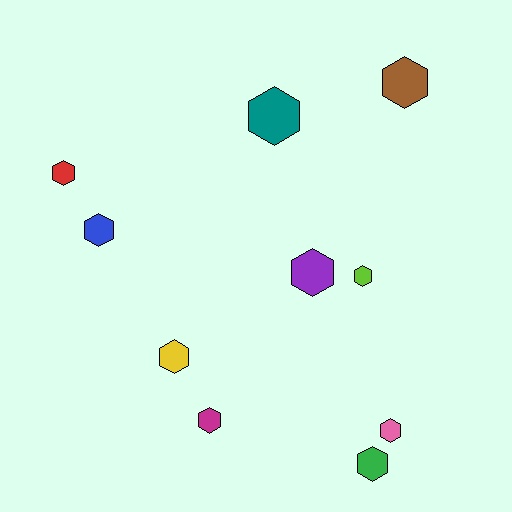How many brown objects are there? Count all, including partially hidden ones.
There is 1 brown object.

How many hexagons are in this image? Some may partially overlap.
There are 10 hexagons.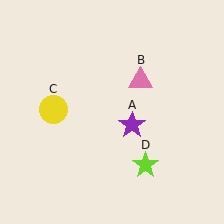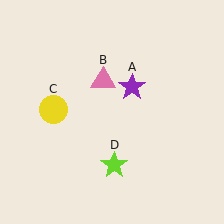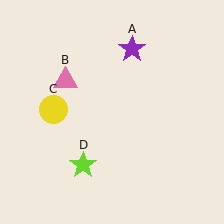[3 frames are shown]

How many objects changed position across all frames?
3 objects changed position: purple star (object A), pink triangle (object B), lime star (object D).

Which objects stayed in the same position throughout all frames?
Yellow circle (object C) remained stationary.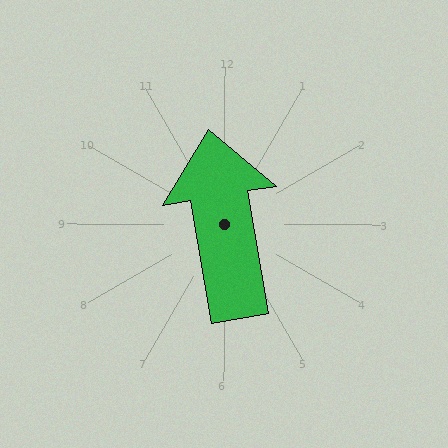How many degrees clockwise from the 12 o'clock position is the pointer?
Approximately 351 degrees.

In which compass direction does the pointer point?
North.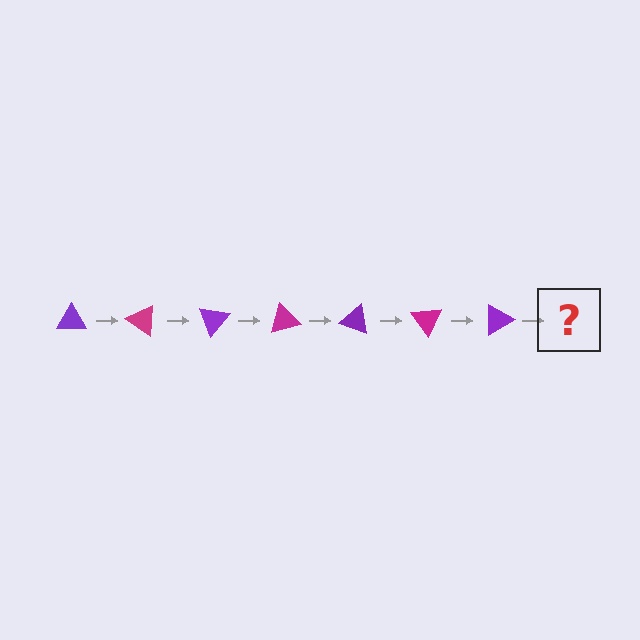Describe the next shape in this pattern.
It should be a magenta triangle, rotated 245 degrees from the start.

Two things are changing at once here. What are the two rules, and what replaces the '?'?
The two rules are that it rotates 35 degrees each step and the color cycles through purple and magenta. The '?' should be a magenta triangle, rotated 245 degrees from the start.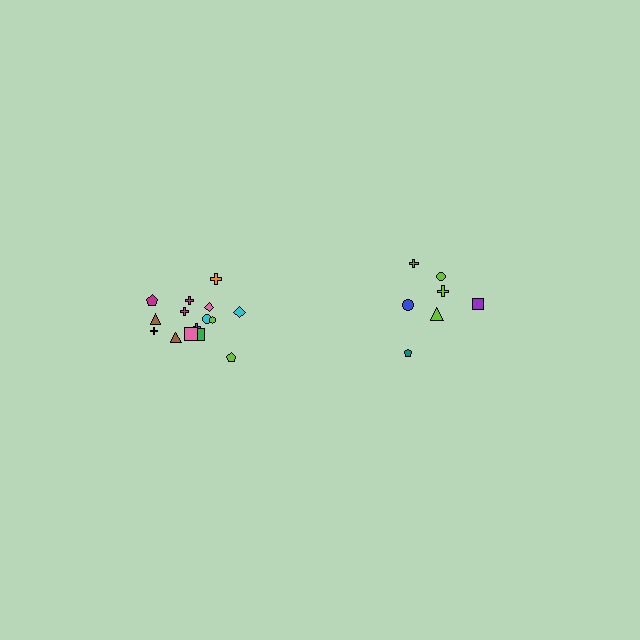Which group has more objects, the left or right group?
The left group.